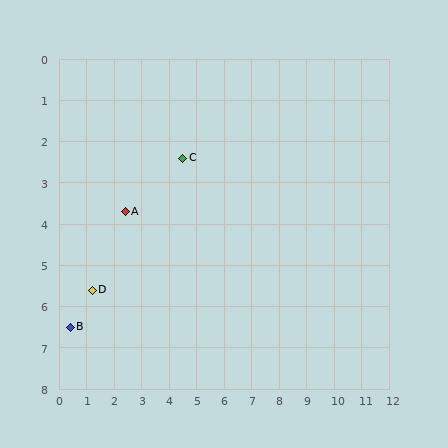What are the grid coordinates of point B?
Point B is at approximately (0.4, 6.5).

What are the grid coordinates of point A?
Point A is at approximately (2.4, 3.7).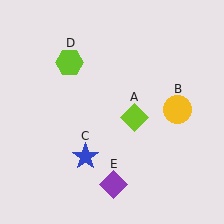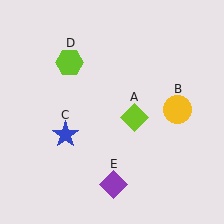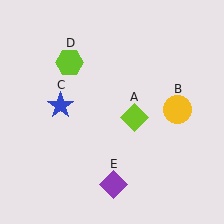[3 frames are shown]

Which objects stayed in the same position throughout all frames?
Lime diamond (object A) and yellow circle (object B) and lime hexagon (object D) and purple diamond (object E) remained stationary.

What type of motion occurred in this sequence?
The blue star (object C) rotated clockwise around the center of the scene.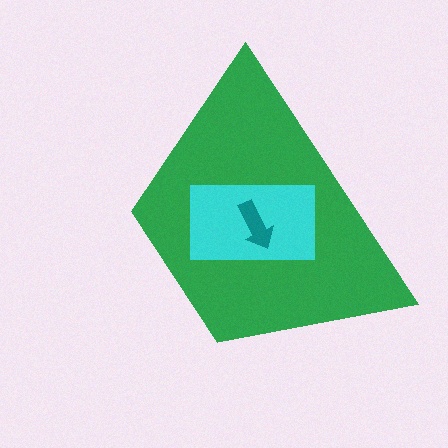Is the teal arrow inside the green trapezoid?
Yes.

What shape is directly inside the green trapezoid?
The cyan rectangle.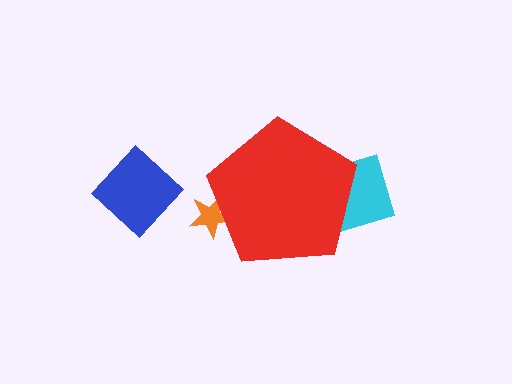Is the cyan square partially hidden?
Yes, the cyan square is partially hidden behind the red pentagon.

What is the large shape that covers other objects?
A red pentagon.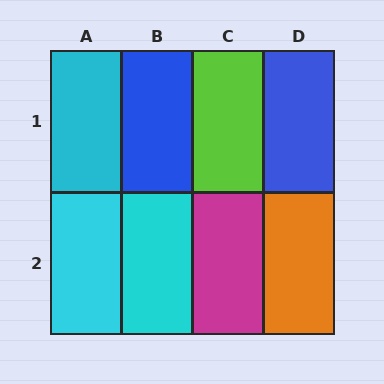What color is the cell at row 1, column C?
Lime.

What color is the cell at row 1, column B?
Blue.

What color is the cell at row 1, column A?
Cyan.